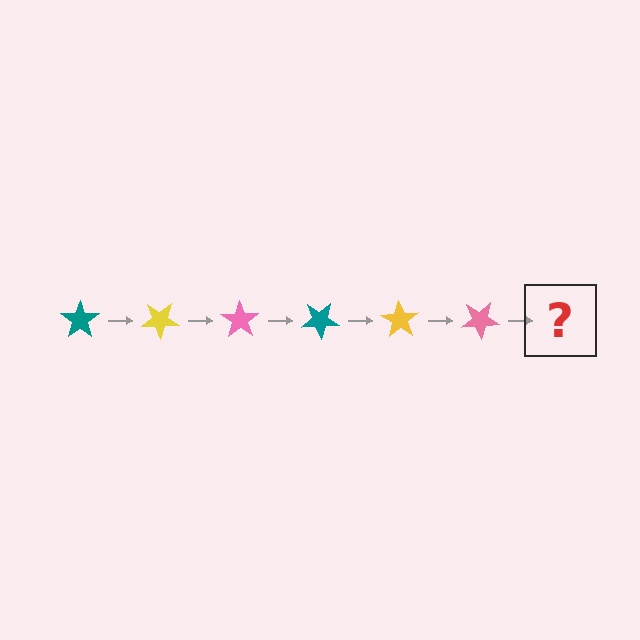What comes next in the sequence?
The next element should be a teal star, rotated 210 degrees from the start.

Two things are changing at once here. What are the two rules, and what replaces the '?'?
The two rules are that it rotates 35 degrees each step and the color cycles through teal, yellow, and pink. The '?' should be a teal star, rotated 210 degrees from the start.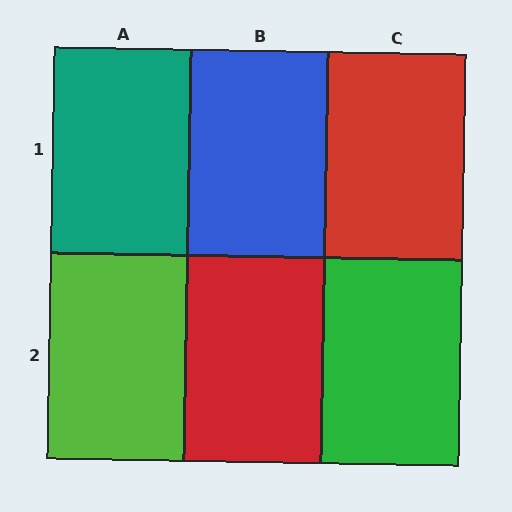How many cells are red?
2 cells are red.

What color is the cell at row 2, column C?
Green.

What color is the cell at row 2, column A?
Lime.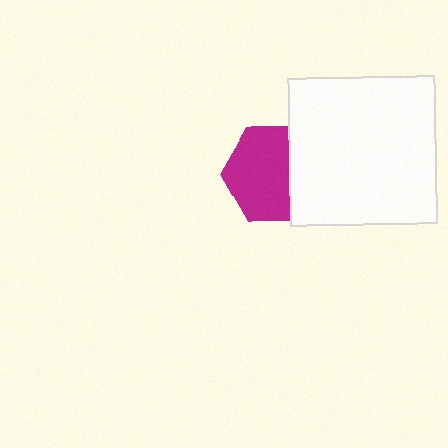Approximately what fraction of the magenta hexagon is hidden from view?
Roughly 33% of the magenta hexagon is hidden behind the white square.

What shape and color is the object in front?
The object in front is a white square.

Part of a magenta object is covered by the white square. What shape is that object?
It is a hexagon.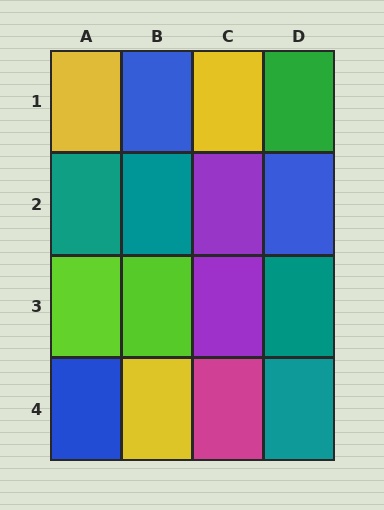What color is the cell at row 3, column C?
Purple.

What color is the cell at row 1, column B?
Blue.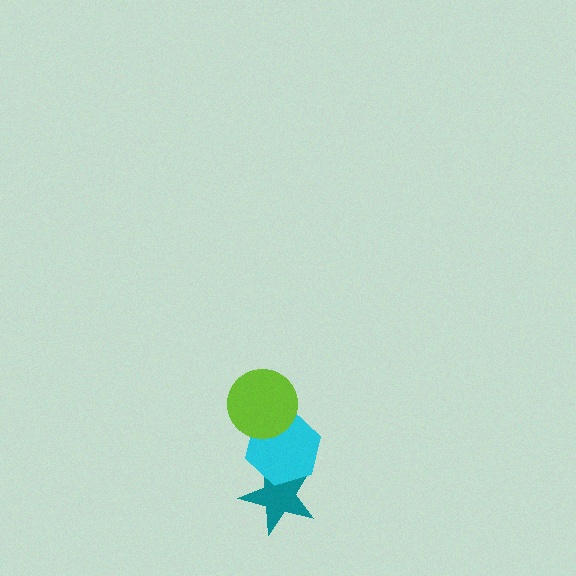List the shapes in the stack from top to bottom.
From top to bottom: the lime circle, the cyan hexagon, the teal star.